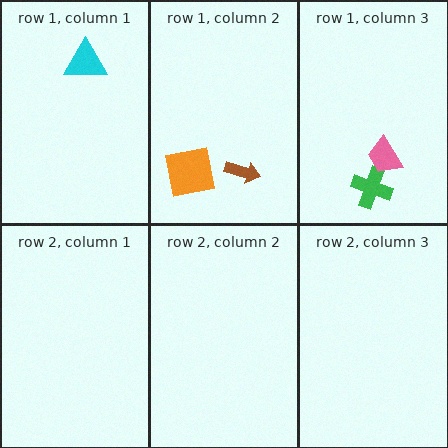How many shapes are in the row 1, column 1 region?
1.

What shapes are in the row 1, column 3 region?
The green cross, the pink trapezoid.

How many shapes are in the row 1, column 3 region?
2.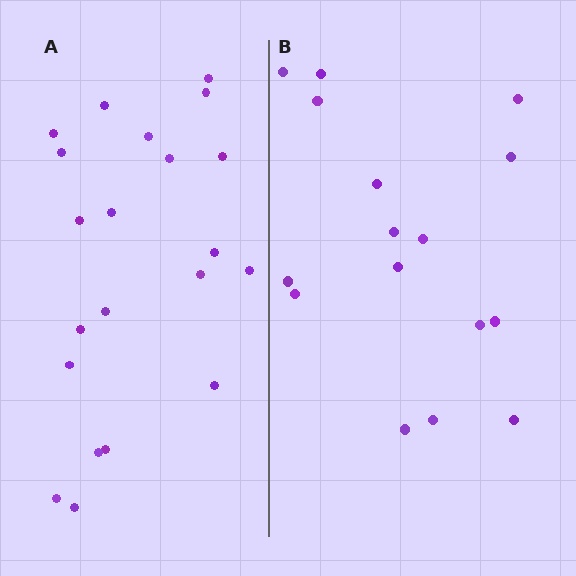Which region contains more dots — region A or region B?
Region A (the left region) has more dots.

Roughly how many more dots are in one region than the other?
Region A has about 5 more dots than region B.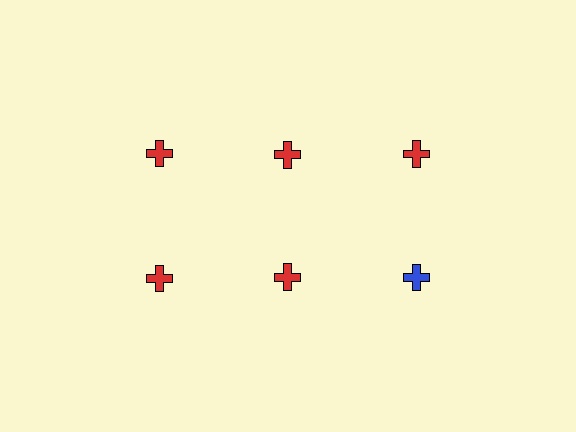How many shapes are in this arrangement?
There are 6 shapes arranged in a grid pattern.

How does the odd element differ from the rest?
It has a different color: blue instead of red.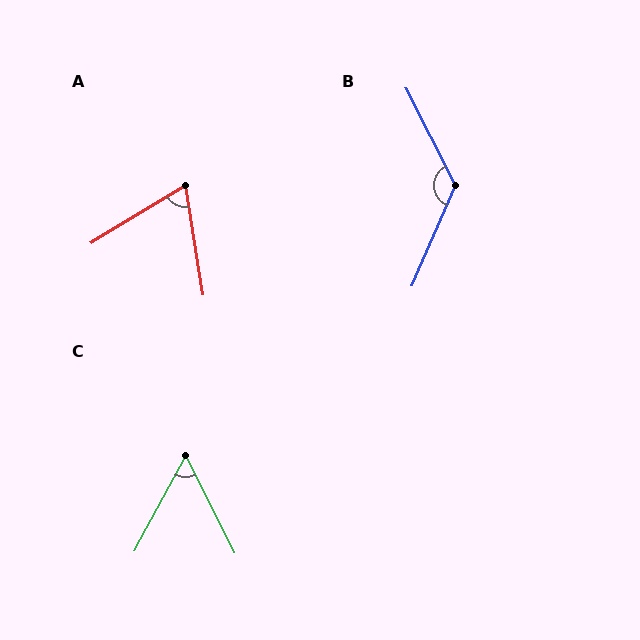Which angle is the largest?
B, at approximately 130 degrees.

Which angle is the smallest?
C, at approximately 55 degrees.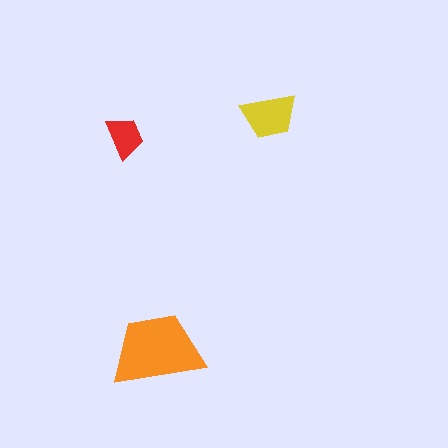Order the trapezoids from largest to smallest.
the orange one, the yellow one, the red one.